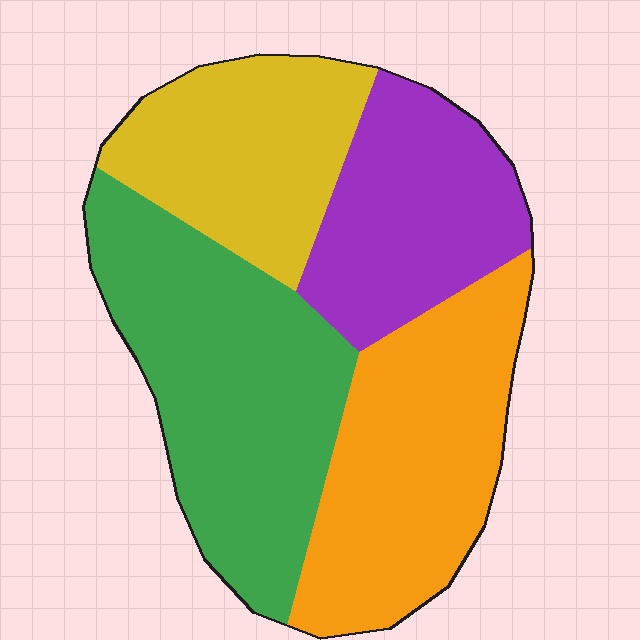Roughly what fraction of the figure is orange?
Orange takes up about one quarter (1/4) of the figure.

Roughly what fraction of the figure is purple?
Purple takes up about one fifth (1/5) of the figure.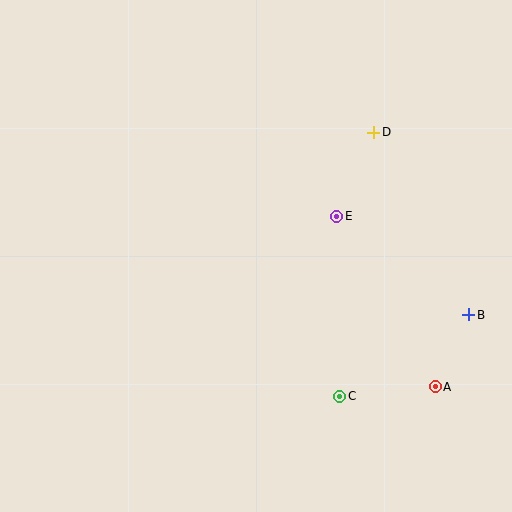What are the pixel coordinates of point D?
Point D is at (374, 132).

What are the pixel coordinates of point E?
Point E is at (337, 216).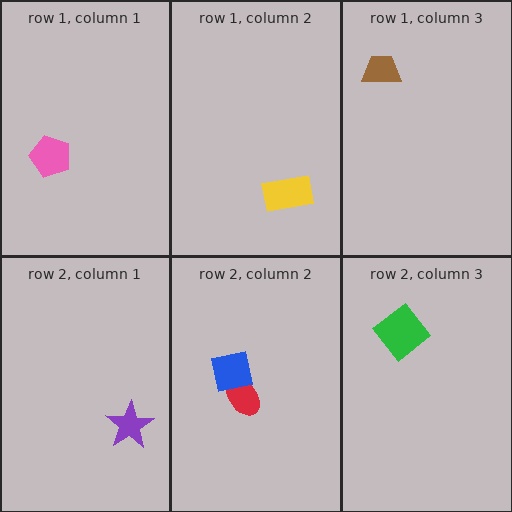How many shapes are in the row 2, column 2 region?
2.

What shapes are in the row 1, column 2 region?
The yellow rectangle.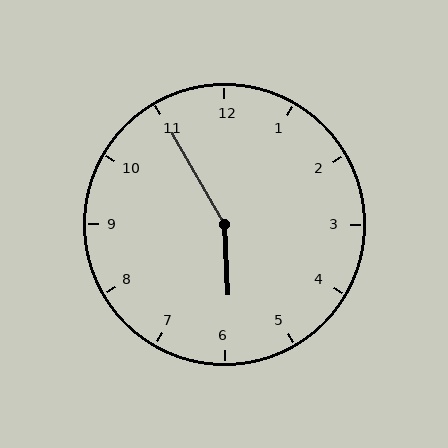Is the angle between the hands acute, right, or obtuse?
It is obtuse.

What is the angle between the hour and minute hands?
Approximately 152 degrees.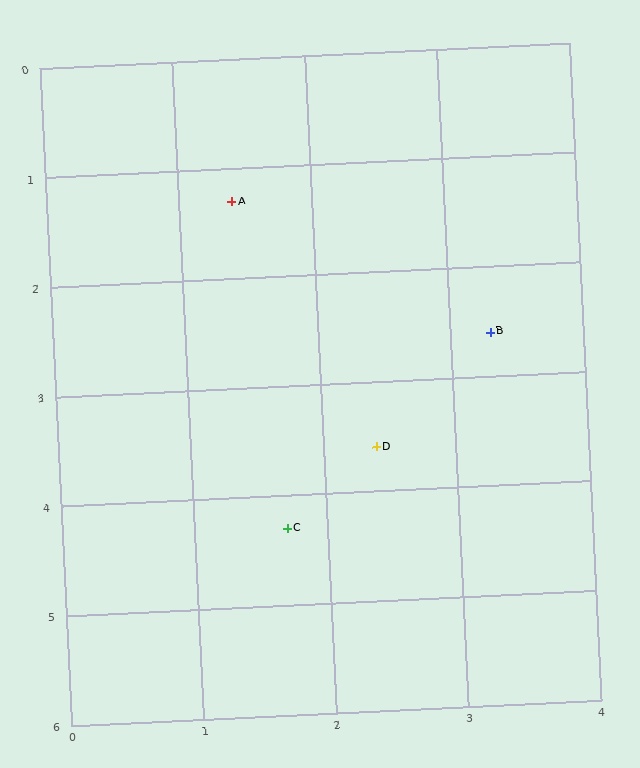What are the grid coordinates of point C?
Point C is at approximately (1.7, 4.3).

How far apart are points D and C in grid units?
Points D and C are about 1.0 grid units apart.